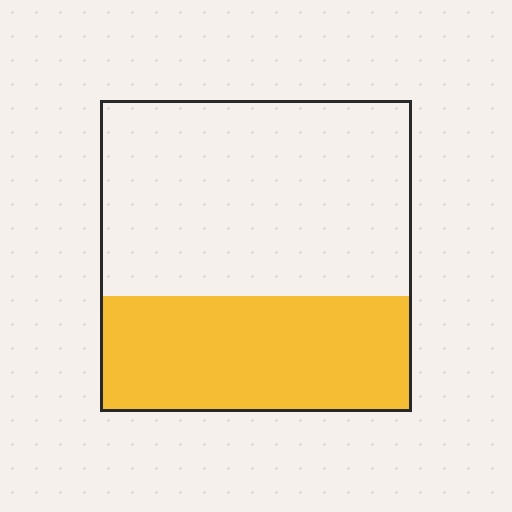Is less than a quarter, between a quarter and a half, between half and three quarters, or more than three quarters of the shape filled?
Between a quarter and a half.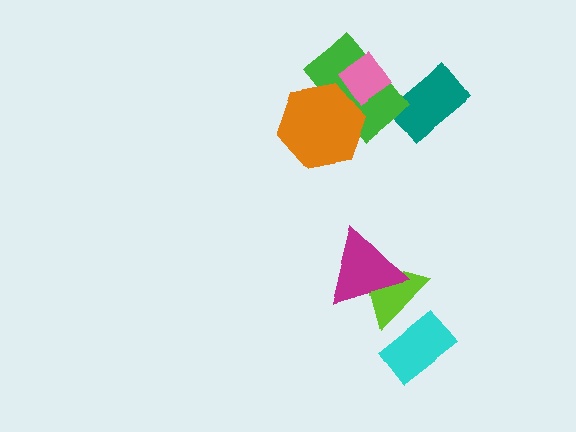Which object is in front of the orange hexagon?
The pink diamond is in front of the orange hexagon.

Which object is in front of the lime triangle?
The magenta triangle is in front of the lime triangle.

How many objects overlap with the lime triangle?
2 objects overlap with the lime triangle.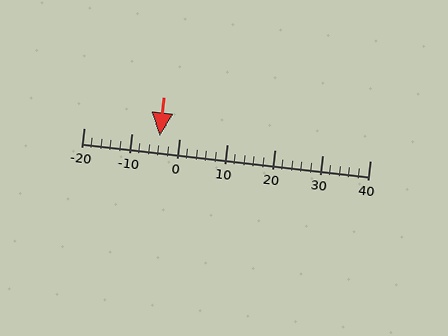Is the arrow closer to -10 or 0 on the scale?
The arrow is closer to 0.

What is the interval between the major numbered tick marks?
The major tick marks are spaced 10 units apart.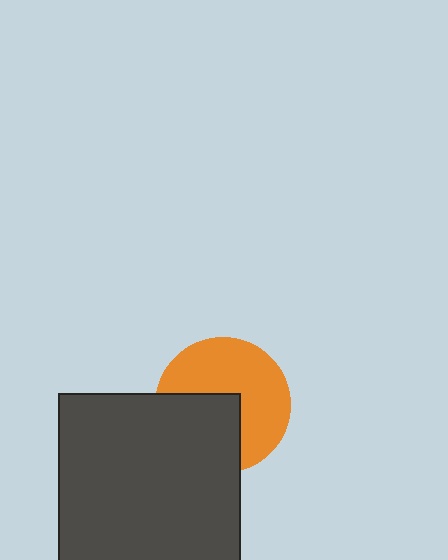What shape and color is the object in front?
The object in front is a dark gray square.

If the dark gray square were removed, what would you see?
You would see the complete orange circle.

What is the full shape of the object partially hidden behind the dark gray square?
The partially hidden object is an orange circle.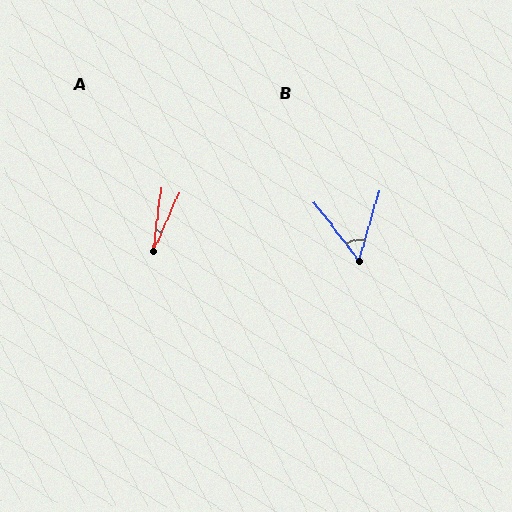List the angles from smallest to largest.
A (16°), B (53°).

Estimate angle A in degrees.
Approximately 16 degrees.